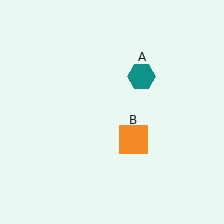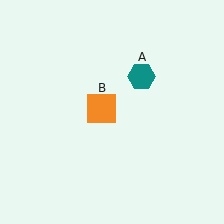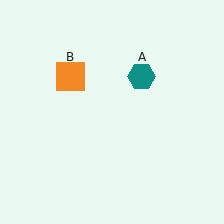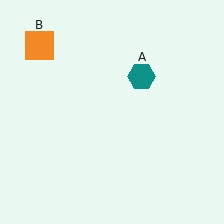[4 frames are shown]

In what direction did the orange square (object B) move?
The orange square (object B) moved up and to the left.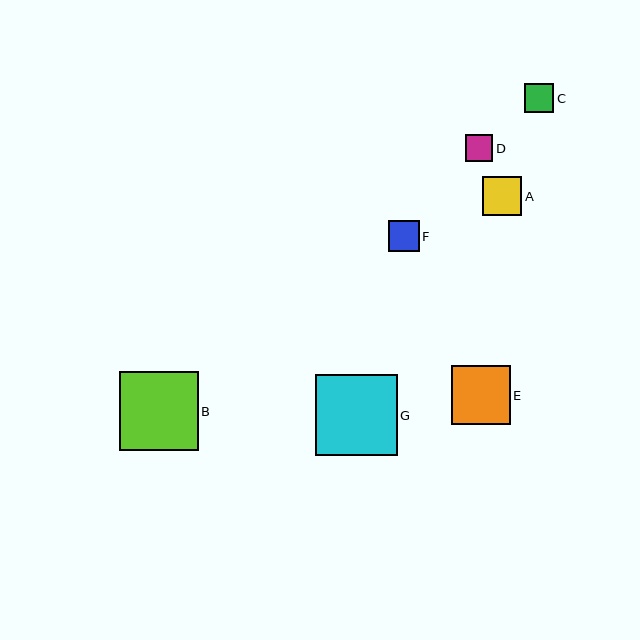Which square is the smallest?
Square D is the smallest with a size of approximately 27 pixels.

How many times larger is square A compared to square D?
Square A is approximately 1.5 times the size of square D.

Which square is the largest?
Square G is the largest with a size of approximately 81 pixels.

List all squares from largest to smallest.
From largest to smallest: G, B, E, A, F, C, D.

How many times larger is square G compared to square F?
Square G is approximately 2.6 times the size of square F.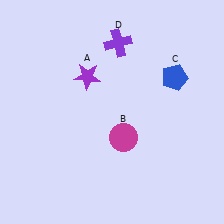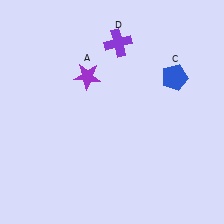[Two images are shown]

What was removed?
The magenta circle (B) was removed in Image 2.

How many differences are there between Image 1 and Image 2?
There is 1 difference between the two images.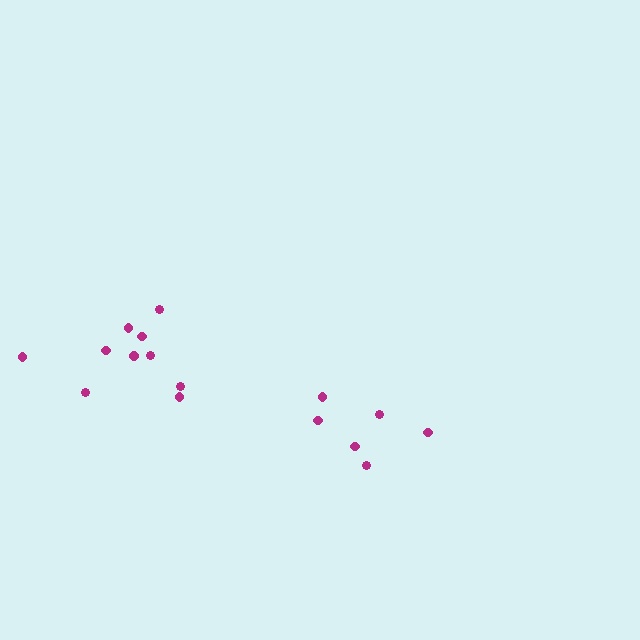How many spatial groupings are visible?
There are 2 spatial groupings.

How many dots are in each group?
Group 1: 10 dots, Group 2: 6 dots (16 total).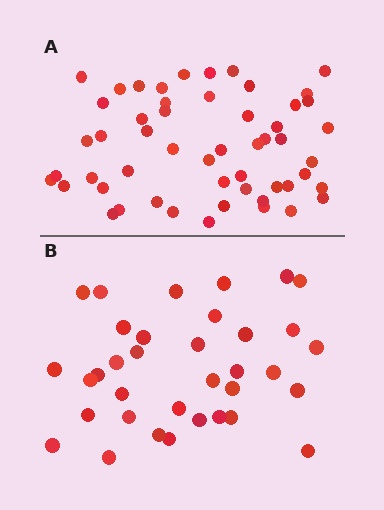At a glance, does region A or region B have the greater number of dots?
Region A (the top region) has more dots.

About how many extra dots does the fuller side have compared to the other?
Region A has approximately 20 more dots than region B.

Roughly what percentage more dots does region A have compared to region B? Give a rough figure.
About 50% more.